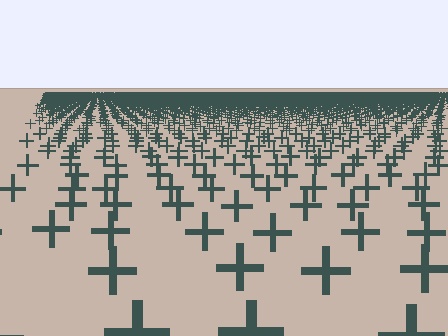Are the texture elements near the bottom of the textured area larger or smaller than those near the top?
Larger. Near the bottom, elements are closer to the viewer and appear at a bigger on-screen size.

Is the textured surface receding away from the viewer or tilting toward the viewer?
The surface is receding away from the viewer. Texture elements get smaller and denser toward the top.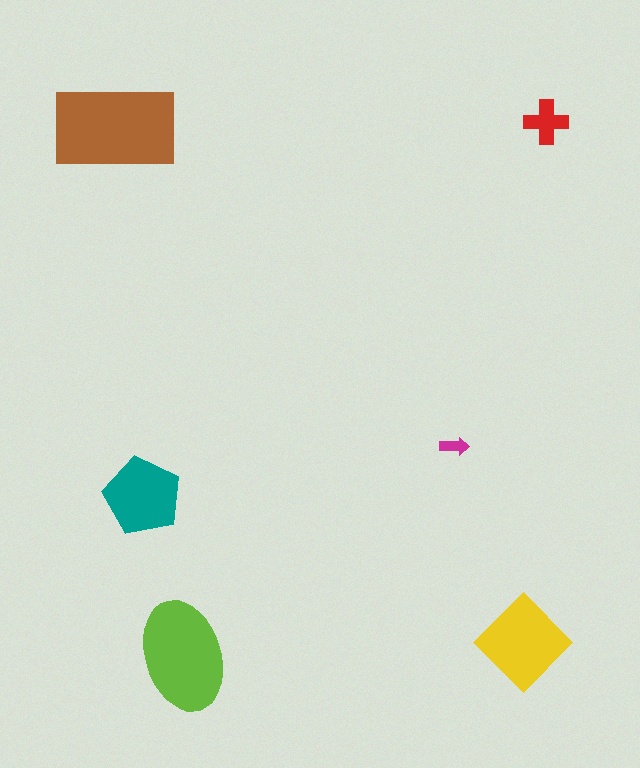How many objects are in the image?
There are 6 objects in the image.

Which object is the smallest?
The magenta arrow.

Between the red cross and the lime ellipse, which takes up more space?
The lime ellipse.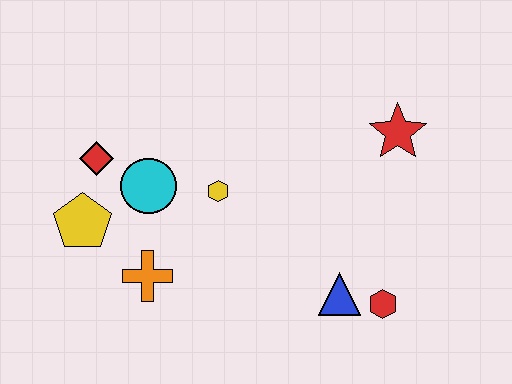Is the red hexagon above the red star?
No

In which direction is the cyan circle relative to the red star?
The cyan circle is to the left of the red star.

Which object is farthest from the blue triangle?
The red diamond is farthest from the blue triangle.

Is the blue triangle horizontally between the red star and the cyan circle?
Yes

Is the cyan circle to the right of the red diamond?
Yes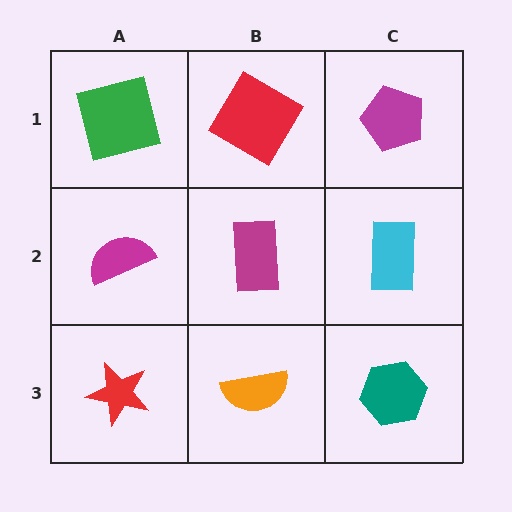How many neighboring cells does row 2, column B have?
4.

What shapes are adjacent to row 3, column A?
A magenta semicircle (row 2, column A), an orange semicircle (row 3, column B).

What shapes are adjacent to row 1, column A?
A magenta semicircle (row 2, column A), a red diamond (row 1, column B).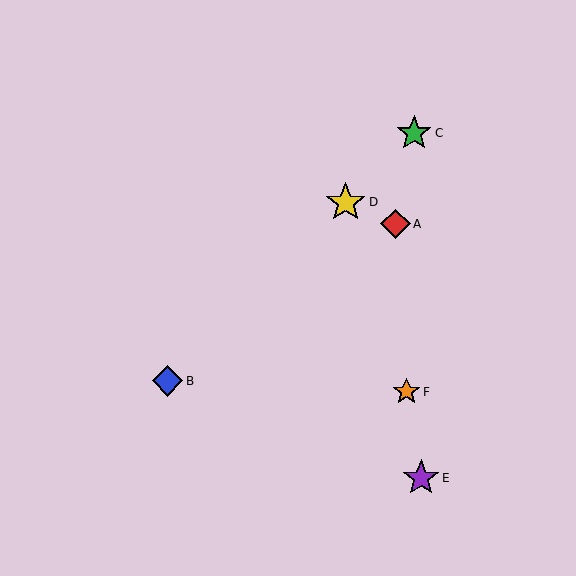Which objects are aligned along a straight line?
Objects B, C, D are aligned along a straight line.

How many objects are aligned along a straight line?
3 objects (B, C, D) are aligned along a straight line.